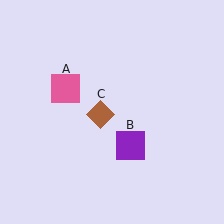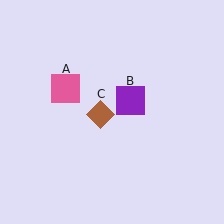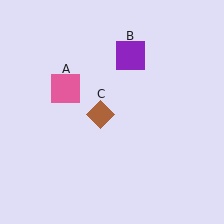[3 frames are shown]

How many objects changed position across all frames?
1 object changed position: purple square (object B).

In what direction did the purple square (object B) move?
The purple square (object B) moved up.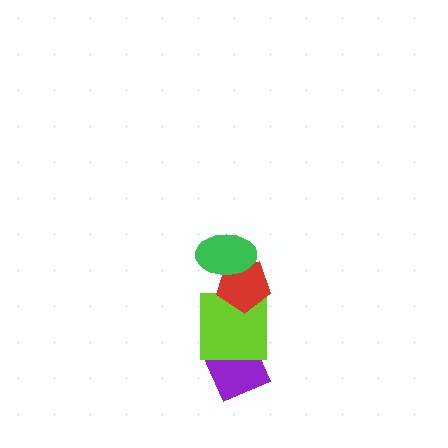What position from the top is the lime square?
The lime square is 3rd from the top.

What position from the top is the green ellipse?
The green ellipse is 1st from the top.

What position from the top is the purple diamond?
The purple diamond is 4th from the top.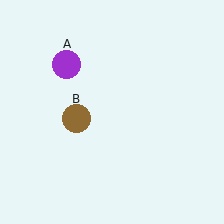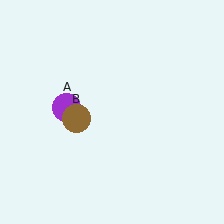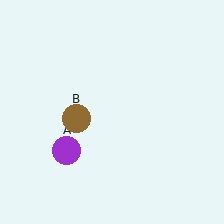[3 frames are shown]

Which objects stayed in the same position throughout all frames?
Brown circle (object B) remained stationary.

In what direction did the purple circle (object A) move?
The purple circle (object A) moved down.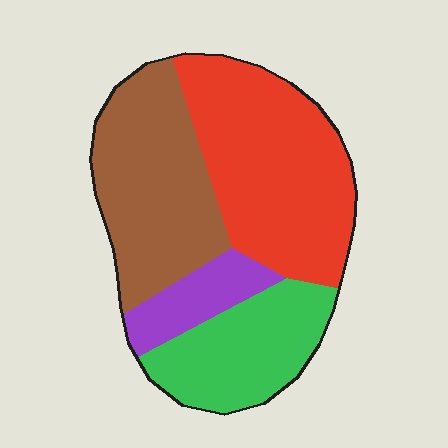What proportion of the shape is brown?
Brown covers about 30% of the shape.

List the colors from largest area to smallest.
From largest to smallest: red, brown, green, purple.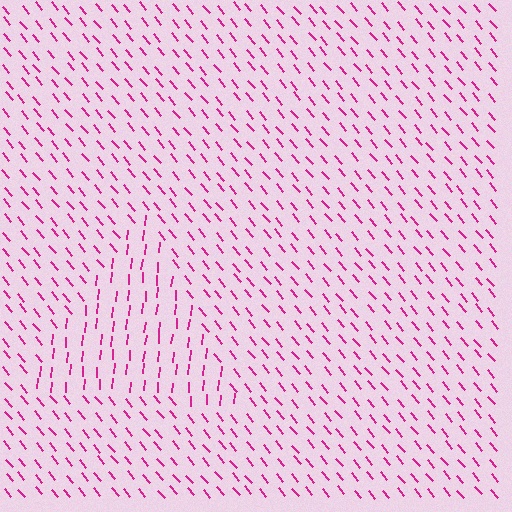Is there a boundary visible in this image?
Yes, there is a texture boundary formed by a change in line orientation.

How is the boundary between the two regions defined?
The boundary is defined purely by a change in line orientation (approximately 45 degrees difference). All lines are the same color and thickness.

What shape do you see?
I see a triangle.